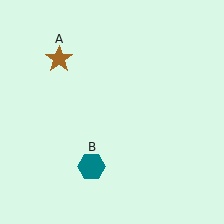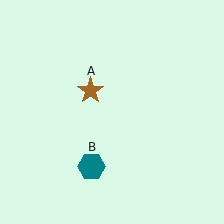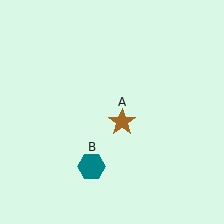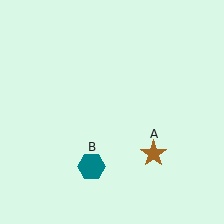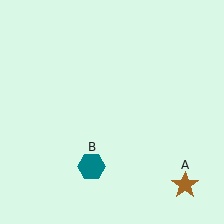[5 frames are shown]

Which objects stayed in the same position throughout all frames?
Teal hexagon (object B) remained stationary.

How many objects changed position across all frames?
1 object changed position: brown star (object A).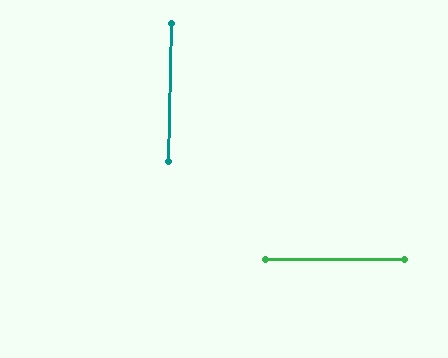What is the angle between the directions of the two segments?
Approximately 89 degrees.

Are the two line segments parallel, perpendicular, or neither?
Perpendicular — they meet at approximately 89°.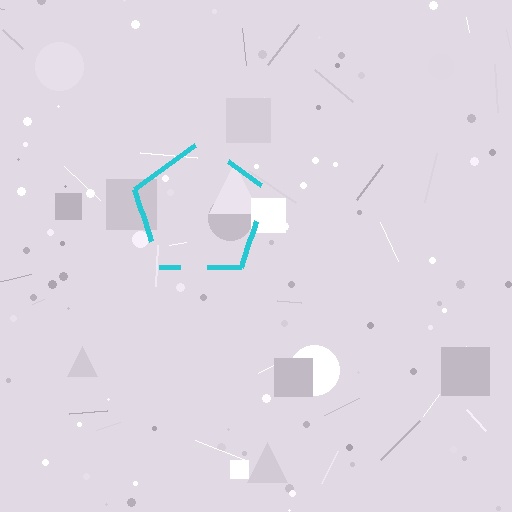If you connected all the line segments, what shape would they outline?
They would outline a pentagon.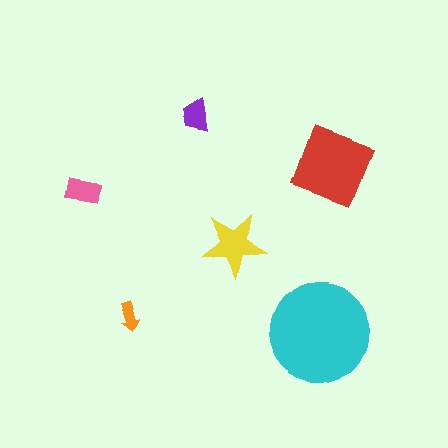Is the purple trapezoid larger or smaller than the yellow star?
Smaller.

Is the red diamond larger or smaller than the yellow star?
Larger.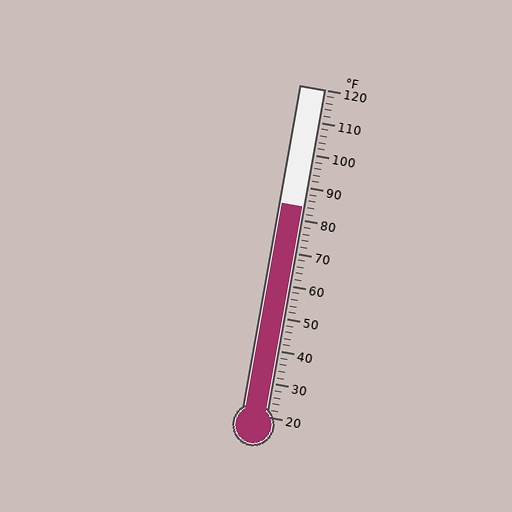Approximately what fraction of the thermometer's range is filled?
The thermometer is filled to approximately 65% of its range.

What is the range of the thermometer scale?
The thermometer scale ranges from 20°F to 120°F.